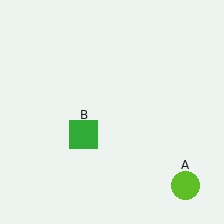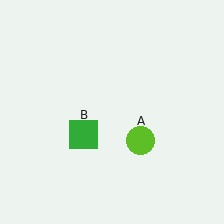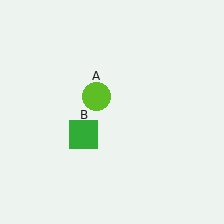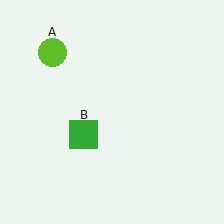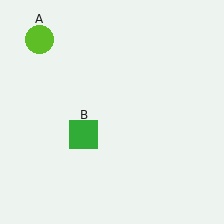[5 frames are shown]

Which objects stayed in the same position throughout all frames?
Green square (object B) remained stationary.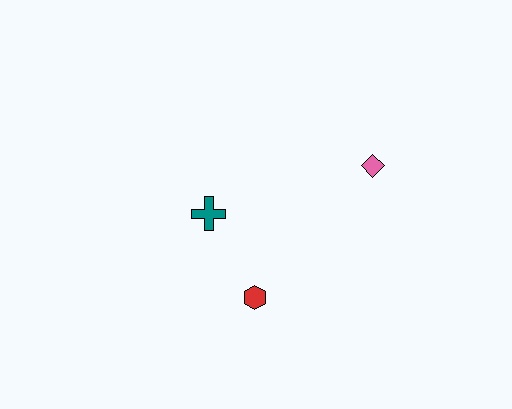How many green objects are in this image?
There are no green objects.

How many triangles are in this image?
There are no triangles.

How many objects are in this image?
There are 3 objects.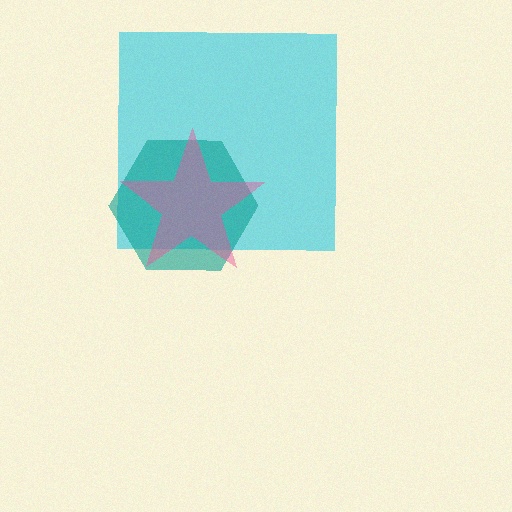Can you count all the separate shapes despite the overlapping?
Yes, there are 3 separate shapes.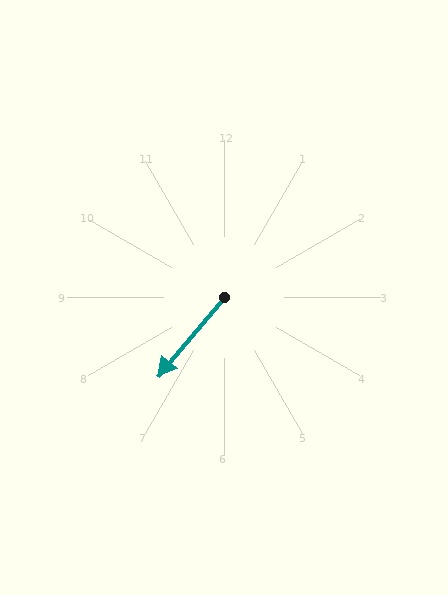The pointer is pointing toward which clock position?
Roughly 7 o'clock.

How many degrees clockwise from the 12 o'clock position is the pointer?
Approximately 220 degrees.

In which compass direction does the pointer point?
Southwest.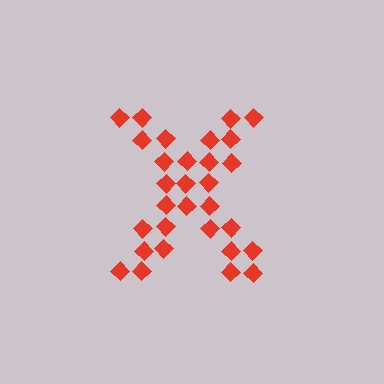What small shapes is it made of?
It is made of small diamonds.